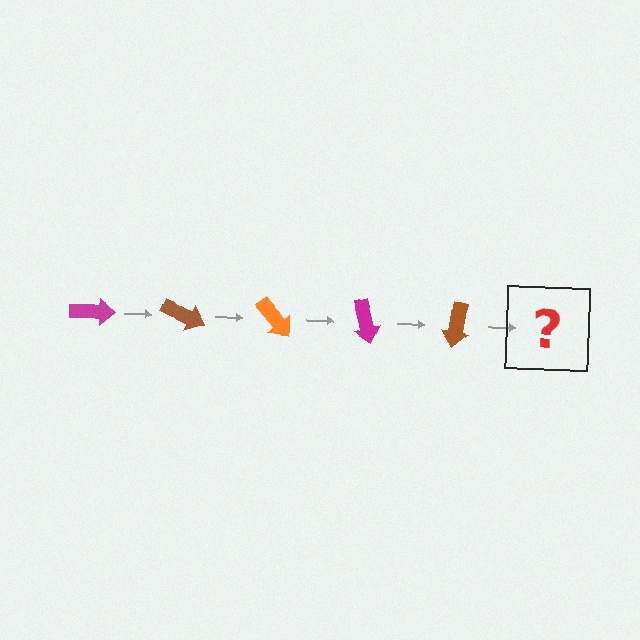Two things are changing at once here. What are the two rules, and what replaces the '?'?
The two rules are that it rotates 25 degrees each step and the color cycles through magenta, brown, and orange. The '?' should be an orange arrow, rotated 125 degrees from the start.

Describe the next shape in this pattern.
It should be an orange arrow, rotated 125 degrees from the start.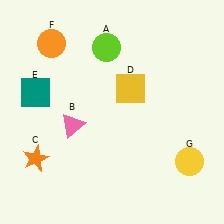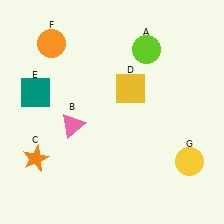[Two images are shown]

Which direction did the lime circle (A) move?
The lime circle (A) moved right.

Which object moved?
The lime circle (A) moved right.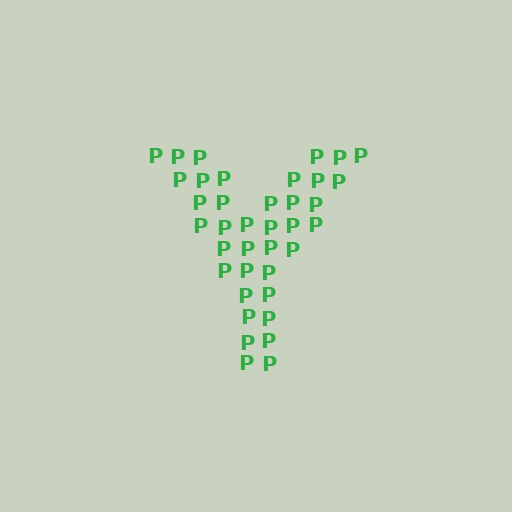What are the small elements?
The small elements are letter P's.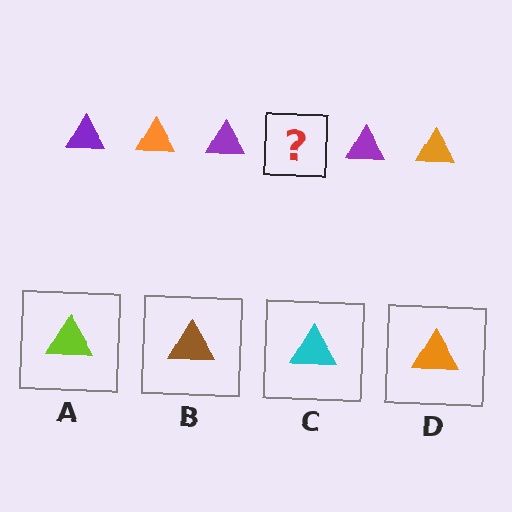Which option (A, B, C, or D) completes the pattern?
D.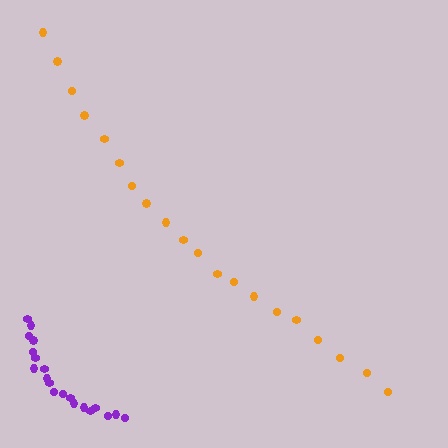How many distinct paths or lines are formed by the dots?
There are 2 distinct paths.